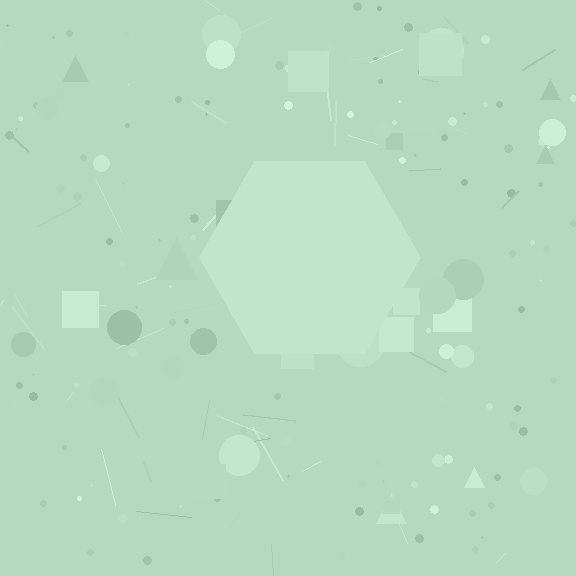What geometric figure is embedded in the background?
A hexagon is embedded in the background.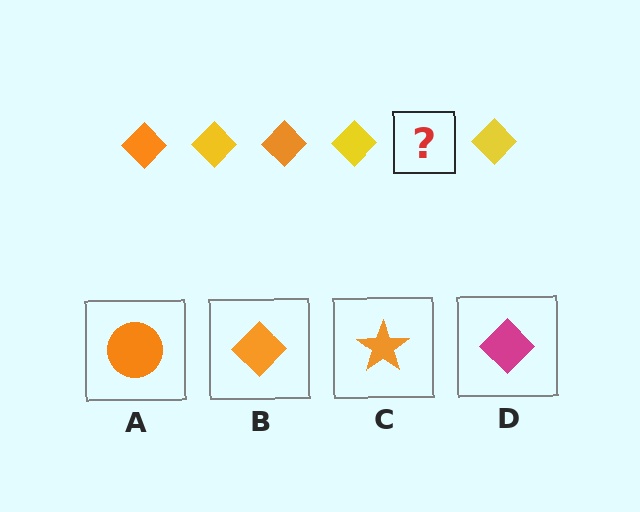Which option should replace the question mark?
Option B.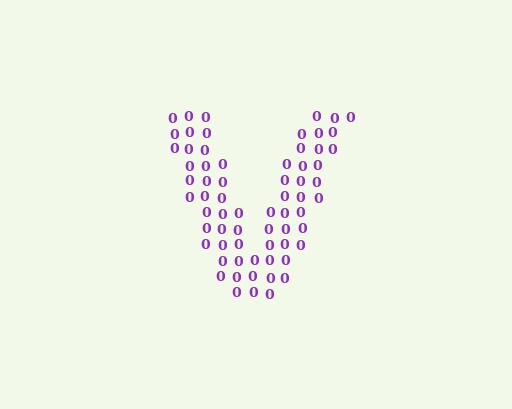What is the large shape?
The large shape is the letter V.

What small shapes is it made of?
It is made of small digit 0's.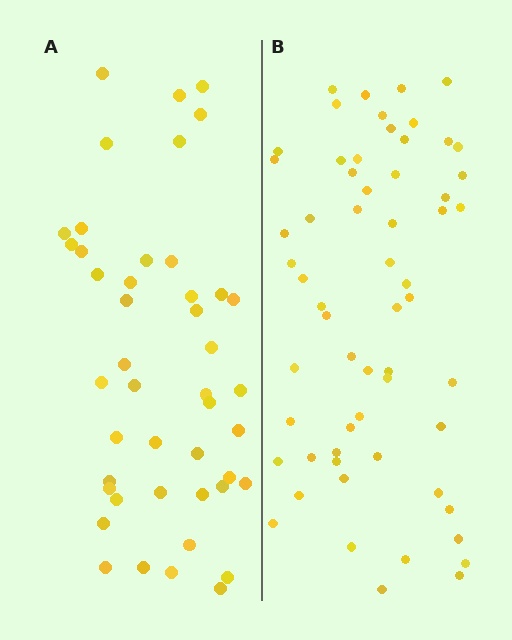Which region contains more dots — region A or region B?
Region B (the right region) has more dots.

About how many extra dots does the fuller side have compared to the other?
Region B has approximately 15 more dots than region A.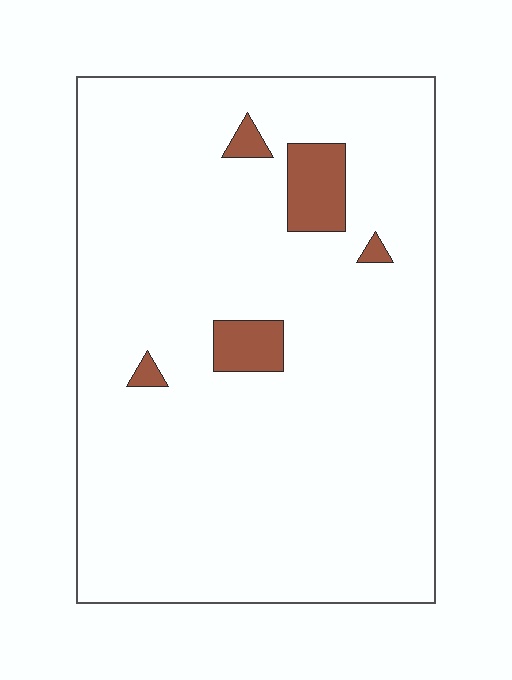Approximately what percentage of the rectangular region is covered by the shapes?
Approximately 5%.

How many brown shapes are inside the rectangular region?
5.